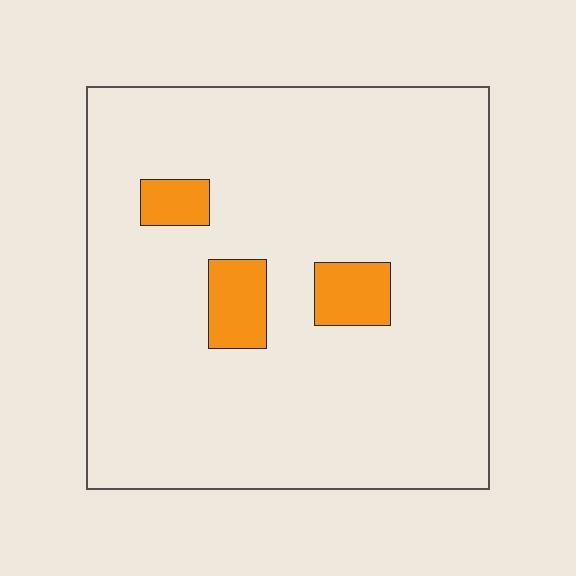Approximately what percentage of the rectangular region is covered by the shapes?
Approximately 10%.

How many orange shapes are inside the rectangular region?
3.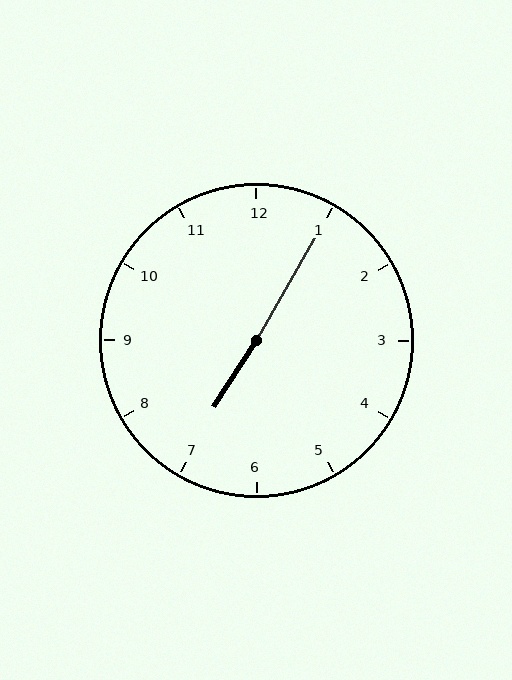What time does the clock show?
7:05.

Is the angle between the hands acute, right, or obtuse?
It is obtuse.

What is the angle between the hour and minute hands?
Approximately 178 degrees.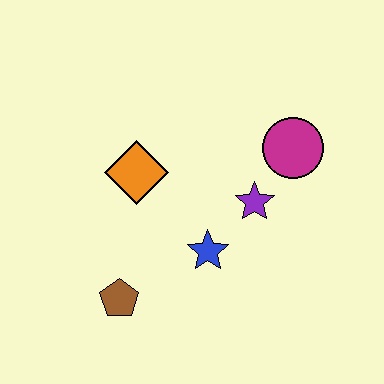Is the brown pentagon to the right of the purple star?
No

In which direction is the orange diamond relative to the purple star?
The orange diamond is to the left of the purple star.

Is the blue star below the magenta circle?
Yes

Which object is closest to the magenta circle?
The purple star is closest to the magenta circle.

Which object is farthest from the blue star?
The magenta circle is farthest from the blue star.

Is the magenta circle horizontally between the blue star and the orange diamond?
No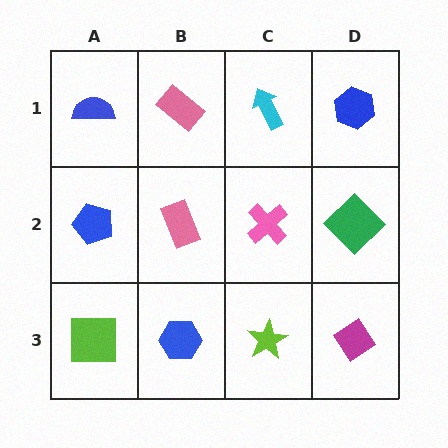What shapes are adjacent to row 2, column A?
A blue semicircle (row 1, column A), a lime square (row 3, column A), a pink rectangle (row 2, column B).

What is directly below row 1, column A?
A blue pentagon.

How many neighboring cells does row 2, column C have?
4.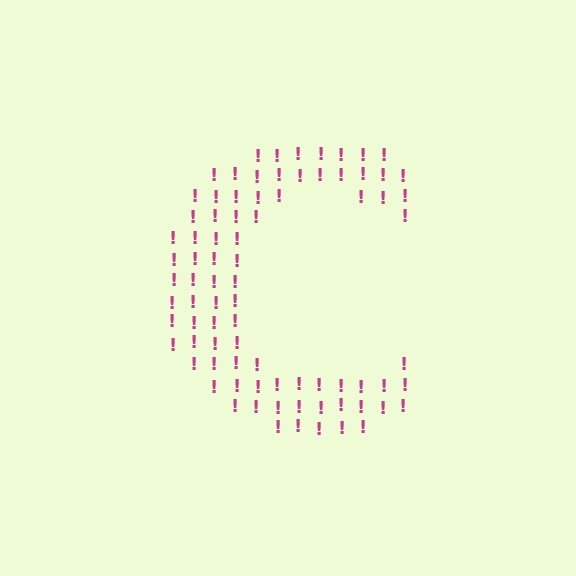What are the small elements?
The small elements are exclamation marks.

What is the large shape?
The large shape is the letter C.